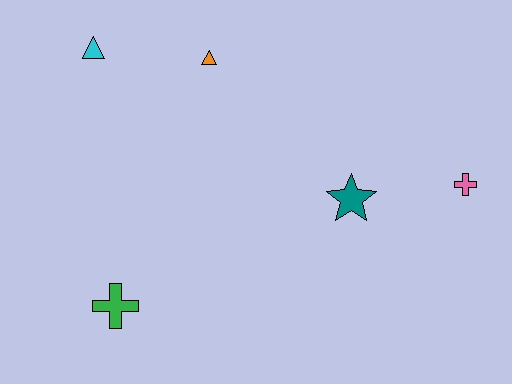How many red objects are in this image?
There are no red objects.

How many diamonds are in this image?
There are no diamonds.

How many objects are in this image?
There are 5 objects.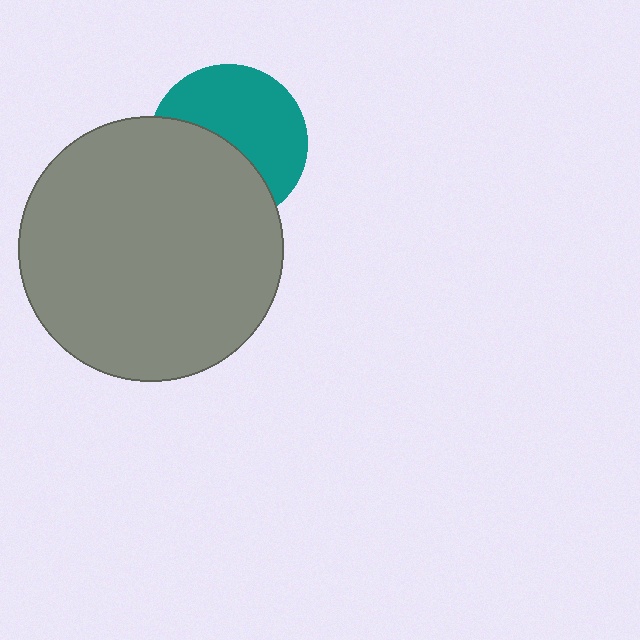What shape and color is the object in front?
The object in front is a gray circle.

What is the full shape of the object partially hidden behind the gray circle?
The partially hidden object is a teal circle.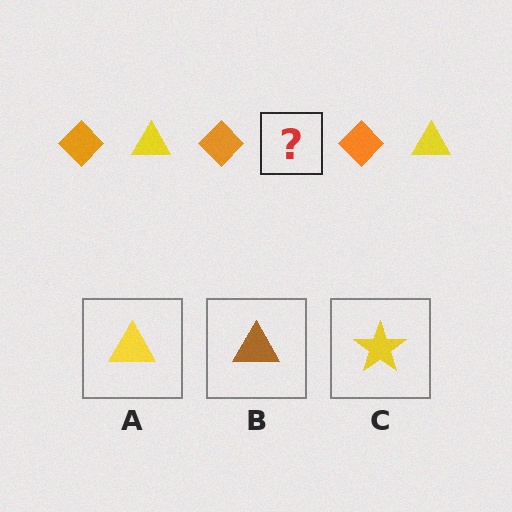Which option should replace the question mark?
Option A.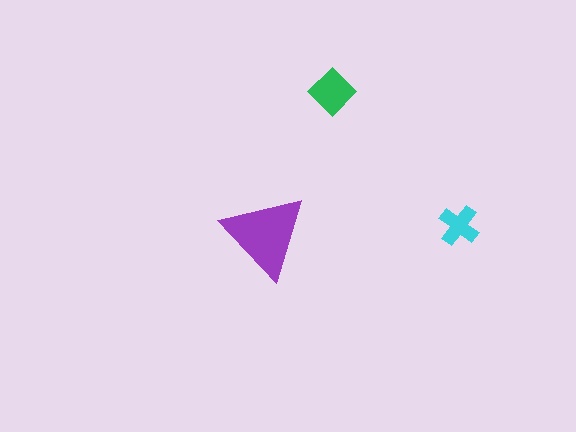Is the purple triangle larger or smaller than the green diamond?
Larger.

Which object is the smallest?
The cyan cross.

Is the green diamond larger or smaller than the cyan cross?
Larger.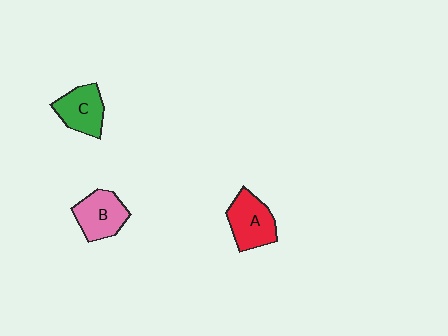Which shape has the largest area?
Shape A (red).